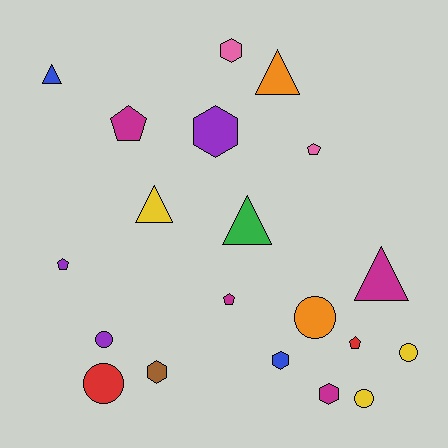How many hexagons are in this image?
There are 5 hexagons.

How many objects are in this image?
There are 20 objects.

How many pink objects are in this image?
There are 2 pink objects.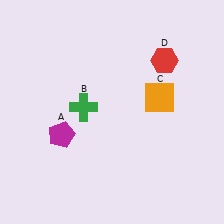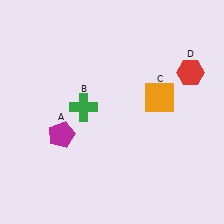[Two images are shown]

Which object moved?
The red hexagon (D) moved right.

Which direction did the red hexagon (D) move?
The red hexagon (D) moved right.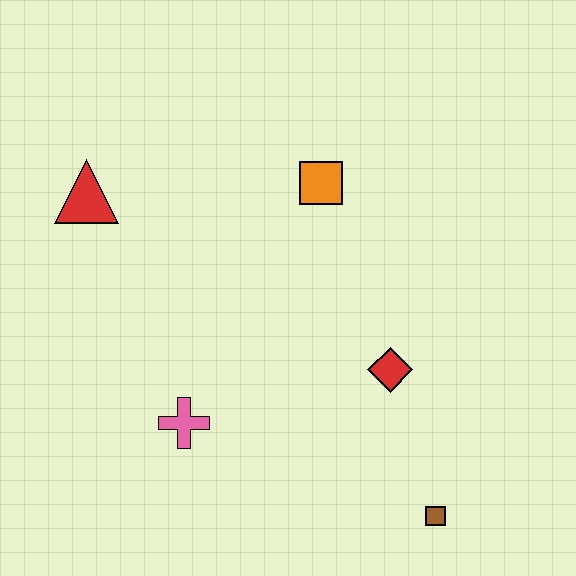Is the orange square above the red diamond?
Yes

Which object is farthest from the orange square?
The brown square is farthest from the orange square.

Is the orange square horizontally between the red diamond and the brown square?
No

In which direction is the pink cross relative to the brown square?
The pink cross is to the left of the brown square.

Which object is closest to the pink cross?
The red diamond is closest to the pink cross.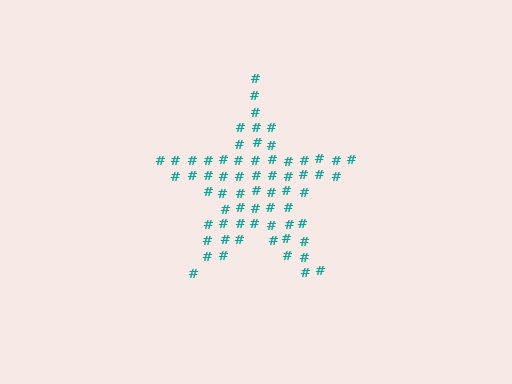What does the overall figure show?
The overall figure shows a star.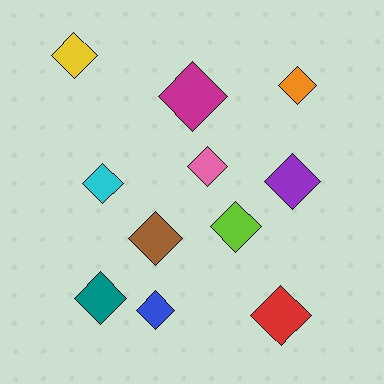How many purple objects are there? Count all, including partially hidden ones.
There is 1 purple object.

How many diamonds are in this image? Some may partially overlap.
There are 11 diamonds.